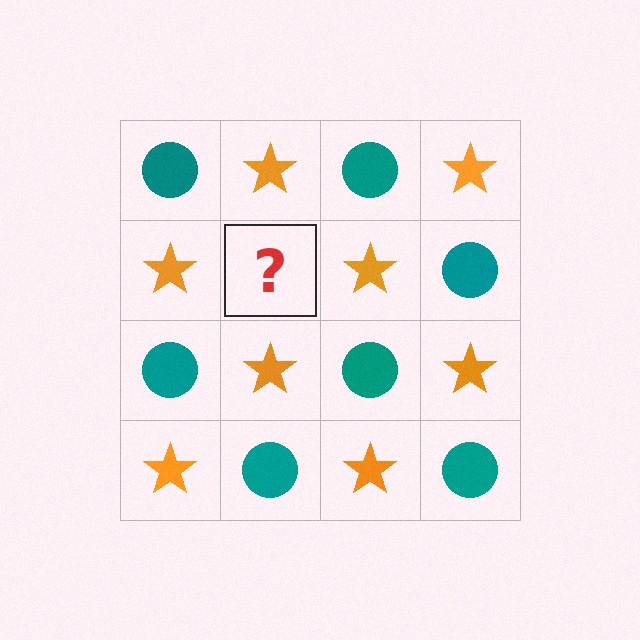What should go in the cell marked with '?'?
The missing cell should contain a teal circle.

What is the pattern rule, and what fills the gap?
The rule is that it alternates teal circle and orange star in a checkerboard pattern. The gap should be filled with a teal circle.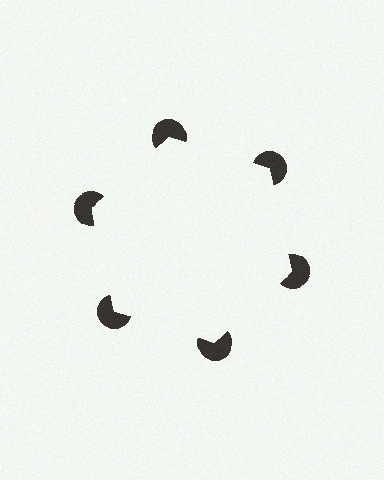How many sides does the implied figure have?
6 sides.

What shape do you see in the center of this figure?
An illusory hexagon — its edges are inferred from the aligned wedge cuts in the pac-man discs, not physically drawn.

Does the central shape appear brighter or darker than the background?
It typically appears slightly brighter than the background, even though no actual brightness change is drawn.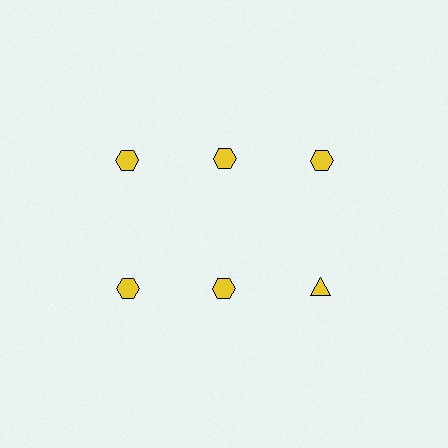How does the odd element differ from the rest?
It has a different shape: triangle instead of hexagon.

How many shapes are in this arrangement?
There are 6 shapes arranged in a grid pattern.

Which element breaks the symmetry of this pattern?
The yellow triangle in the second row, center column breaks the symmetry. All other shapes are yellow hexagons.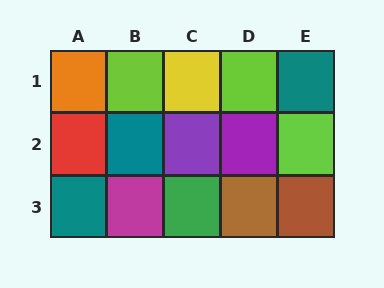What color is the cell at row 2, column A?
Red.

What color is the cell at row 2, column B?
Teal.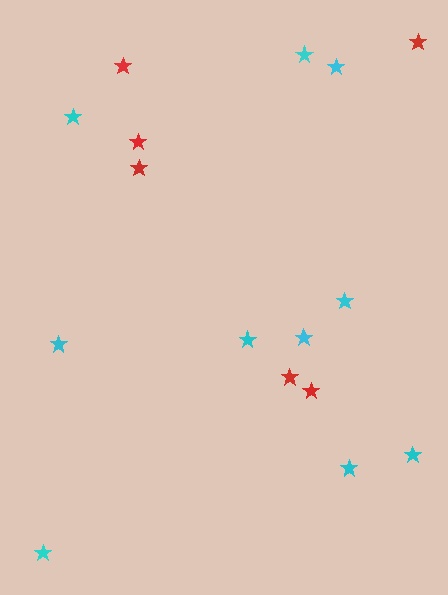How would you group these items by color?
There are 2 groups: one group of cyan stars (10) and one group of red stars (6).